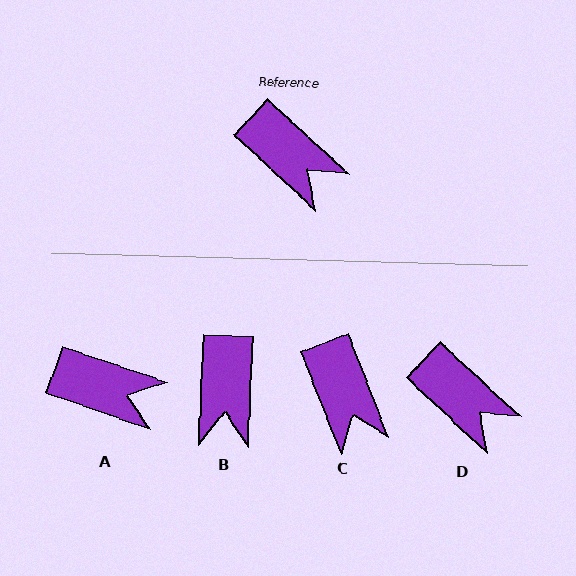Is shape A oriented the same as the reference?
No, it is off by about 24 degrees.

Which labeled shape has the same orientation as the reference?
D.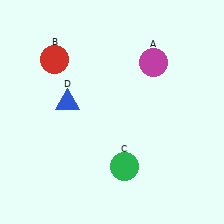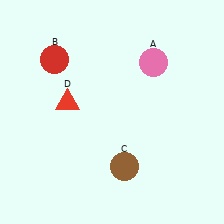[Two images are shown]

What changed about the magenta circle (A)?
In Image 1, A is magenta. In Image 2, it changed to pink.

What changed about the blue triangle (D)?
In Image 1, D is blue. In Image 2, it changed to red.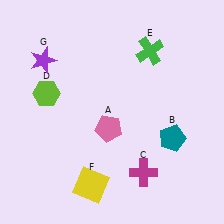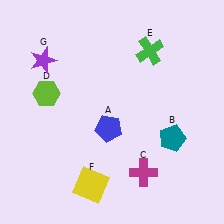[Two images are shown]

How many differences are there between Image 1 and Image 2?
There is 1 difference between the two images.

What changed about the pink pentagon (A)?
In Image 1, A is pink. In Image 2, it changed to blue.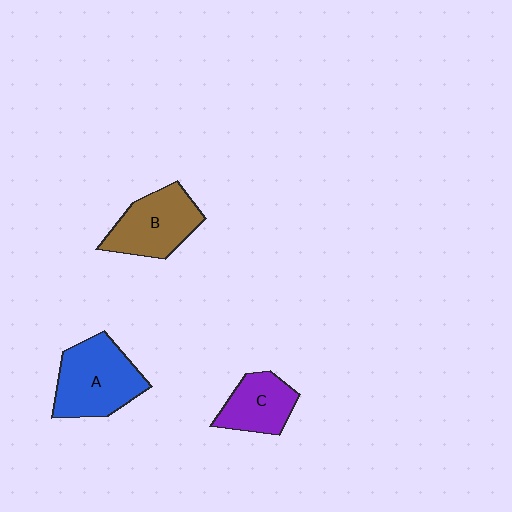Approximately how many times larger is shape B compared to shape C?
Approximately 1.3 times.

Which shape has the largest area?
Shape A (blue).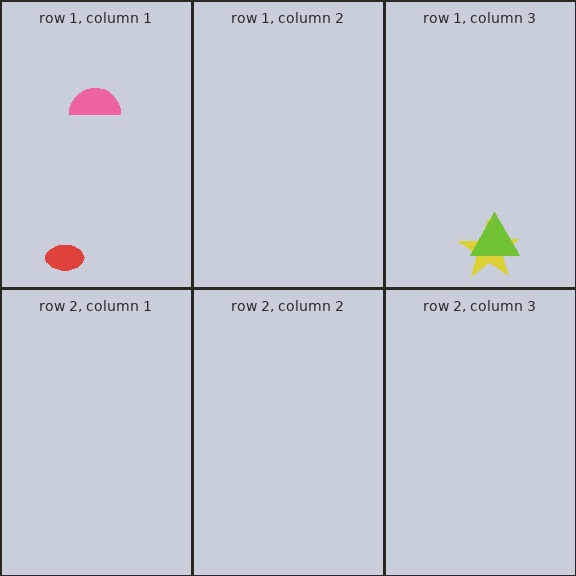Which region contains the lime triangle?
The row 1, column 3 region.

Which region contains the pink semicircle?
The row 1, column 1 region.